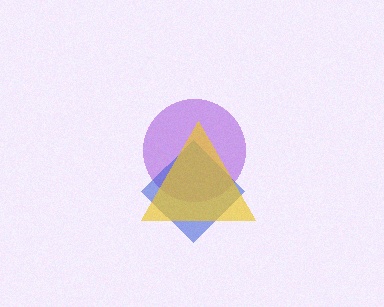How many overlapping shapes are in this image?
There are 3 overlapping shapes in the image.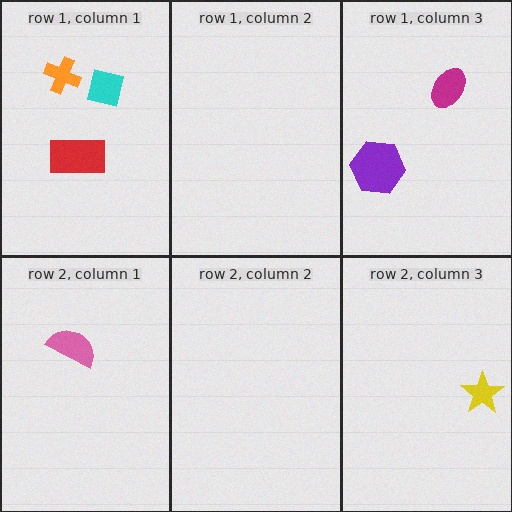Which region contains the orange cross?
The row 1, column 1 region.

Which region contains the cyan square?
The row 1, column 1 region.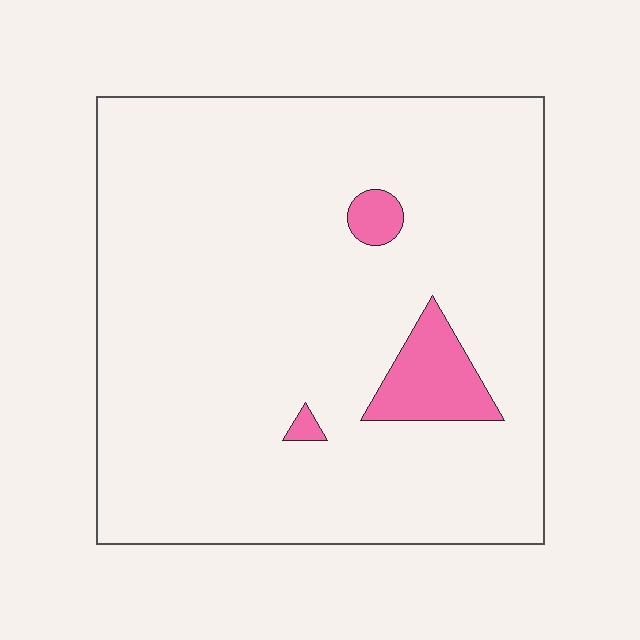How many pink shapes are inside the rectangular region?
3.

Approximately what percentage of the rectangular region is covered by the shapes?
Approximately 5%.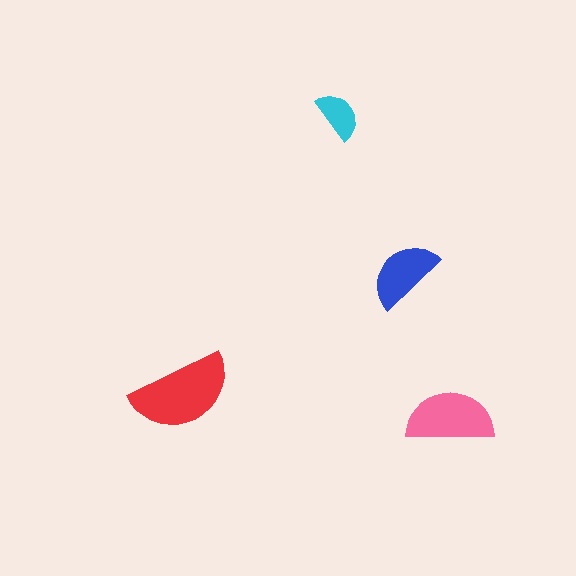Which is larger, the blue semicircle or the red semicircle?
The red one.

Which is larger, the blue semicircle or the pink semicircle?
The pink one.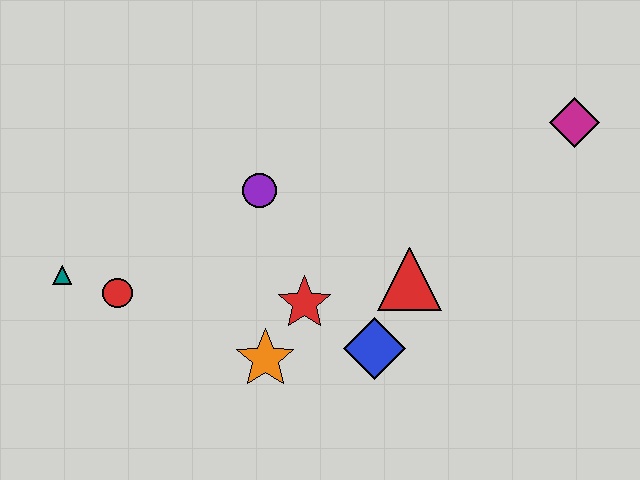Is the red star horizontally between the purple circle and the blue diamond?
Yes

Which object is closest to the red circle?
The teal triangle is closest to the red circle.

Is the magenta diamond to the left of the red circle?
No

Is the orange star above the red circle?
No